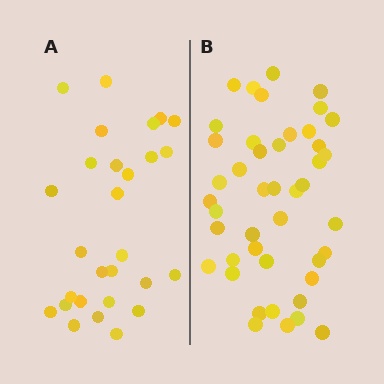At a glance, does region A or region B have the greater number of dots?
Region B (the right region) has more dots.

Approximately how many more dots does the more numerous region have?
Region B has approximately 15 more dots than region A.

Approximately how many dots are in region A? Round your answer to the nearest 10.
About 30 dots. (The exact count is 28, which rounds to 30.)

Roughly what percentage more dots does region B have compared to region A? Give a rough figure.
About 55% more.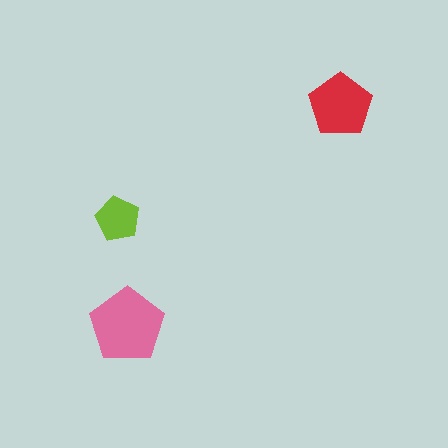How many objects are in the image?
There are 3 objects in the image.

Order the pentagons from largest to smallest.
the pink one, the red one, the lime one.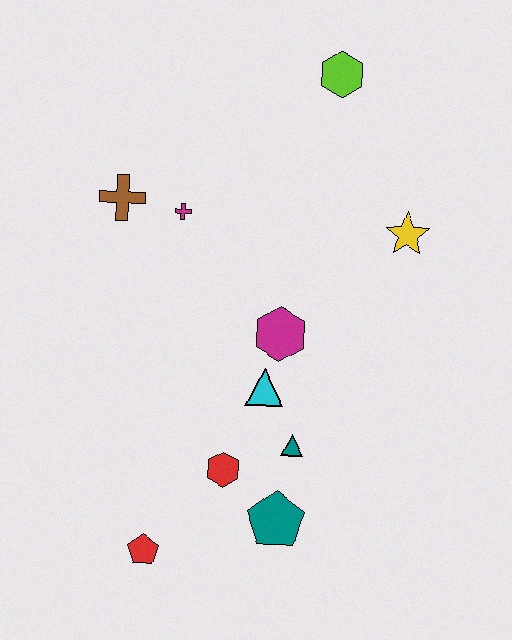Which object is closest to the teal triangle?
The cyan triangle is closest to the teal triangle.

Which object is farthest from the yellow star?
The red pentagon is farthest from the yellow star.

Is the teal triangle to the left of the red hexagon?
No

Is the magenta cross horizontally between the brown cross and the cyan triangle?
Yes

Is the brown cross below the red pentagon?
No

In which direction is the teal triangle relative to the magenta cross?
The teal triangle is below the magenta cross.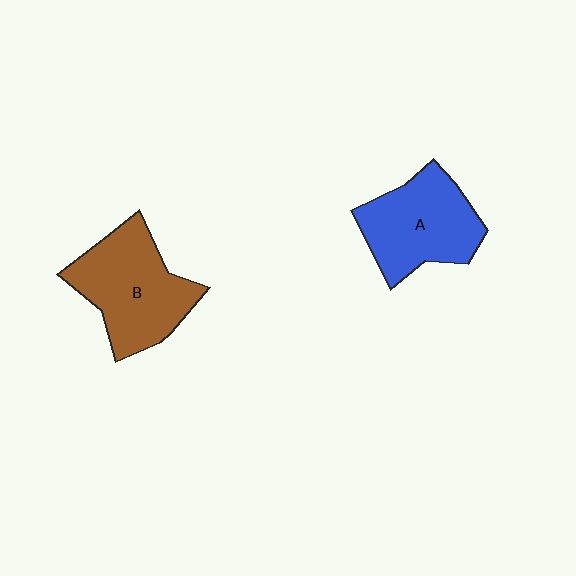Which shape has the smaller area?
Shape A (blue).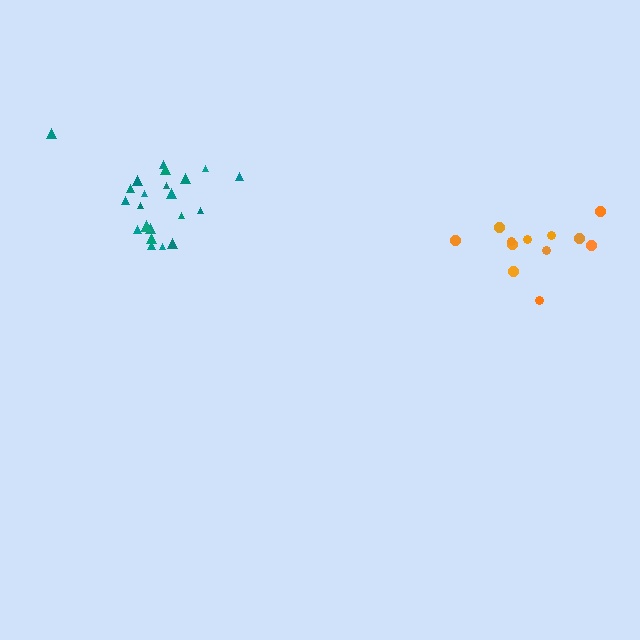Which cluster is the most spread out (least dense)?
Orange.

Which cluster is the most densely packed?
Teal.